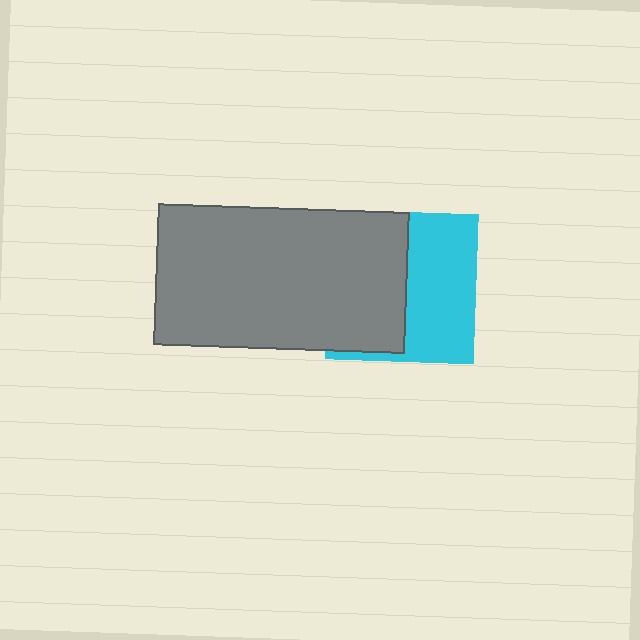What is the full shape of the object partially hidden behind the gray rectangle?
The partially hidden object is a cyan square.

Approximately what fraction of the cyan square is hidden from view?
Roughly 50% of the cyan square is hidden behind the gray rectangle.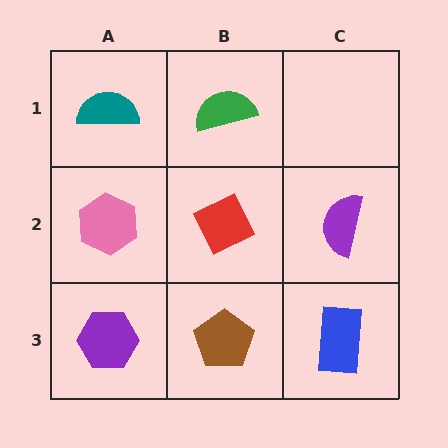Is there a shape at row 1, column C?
No, that cell is empty.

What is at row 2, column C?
A purple semicircle.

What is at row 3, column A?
A purple hexagon.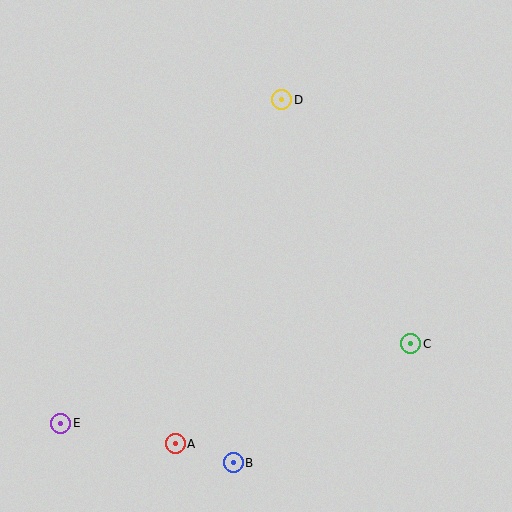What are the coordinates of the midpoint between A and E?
The midpoint between A and E is at (118, 434).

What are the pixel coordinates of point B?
Point B is at (233, 463).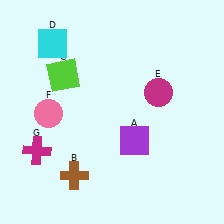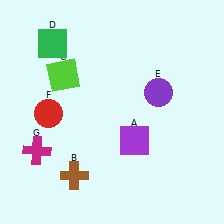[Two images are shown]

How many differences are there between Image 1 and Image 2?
There are 3 differences between the two images.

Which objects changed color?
D changed from cyan to green. E changed from magenta to purple. F changed from pink to red.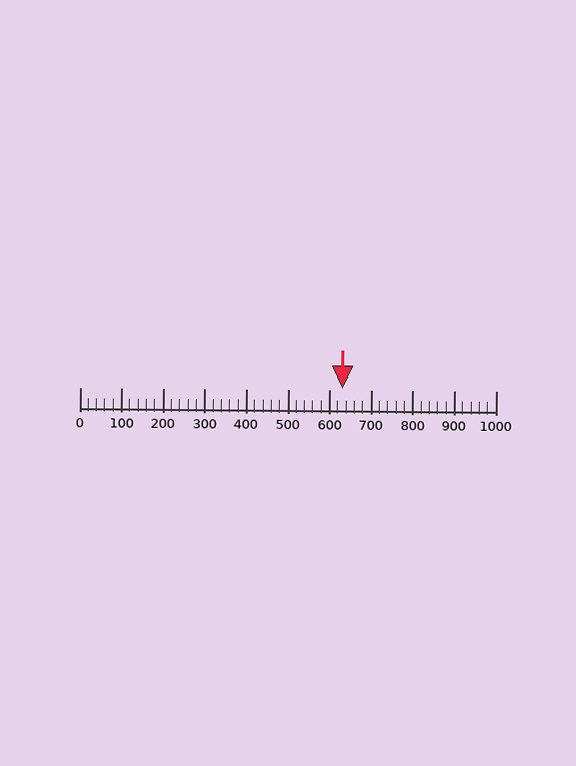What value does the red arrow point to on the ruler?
The red arrow points to approximately 630.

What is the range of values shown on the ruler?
The ruler shows values from 0 to 1000.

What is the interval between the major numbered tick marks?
The major tick marks are spaced 100 units apart.